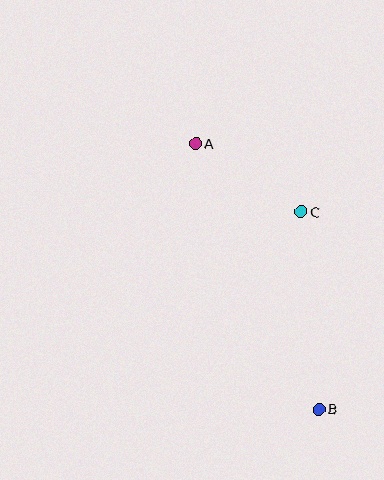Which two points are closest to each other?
Points A and C are closest to each other.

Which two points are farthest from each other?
Points A and B are farthest from each other.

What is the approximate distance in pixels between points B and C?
The distance between B and C is approximately 198 pixels.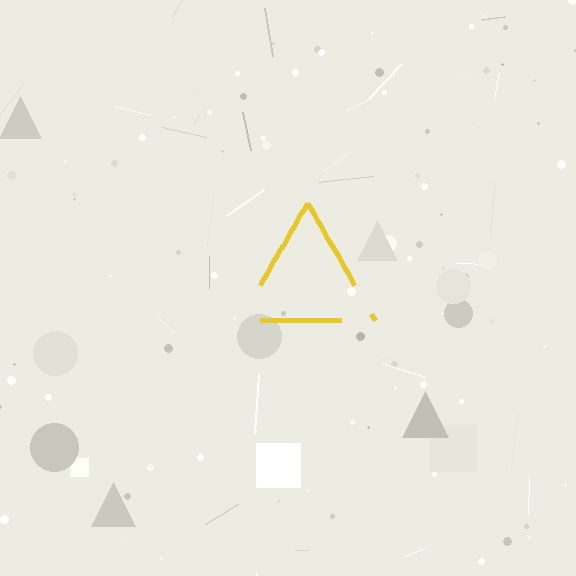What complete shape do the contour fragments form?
The contour fragments form a triangle.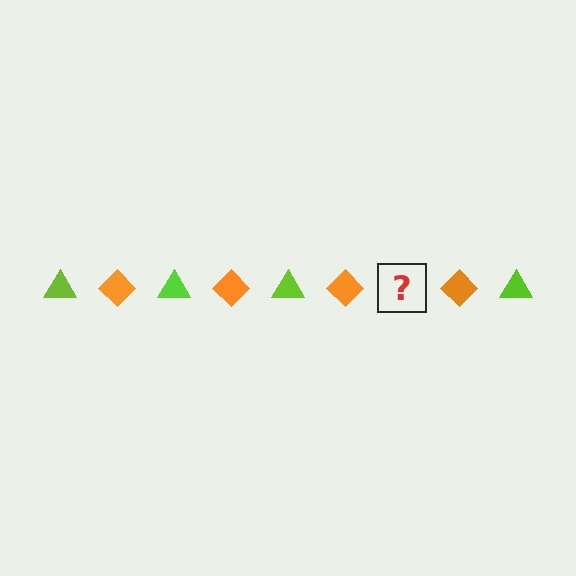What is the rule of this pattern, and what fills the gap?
The rule is that the pattern alternates between lime triangle and orange diamond. The gap should be filled with a lime triangle.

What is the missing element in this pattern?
The missing element is a lime triangle.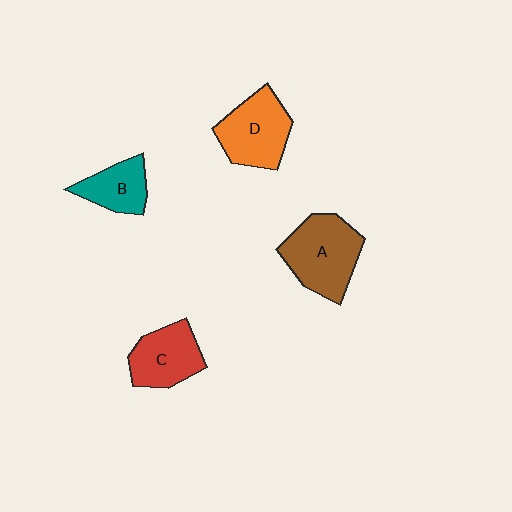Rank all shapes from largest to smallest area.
From largest to smallest: A (brown), D (orange), C (red), B (teal).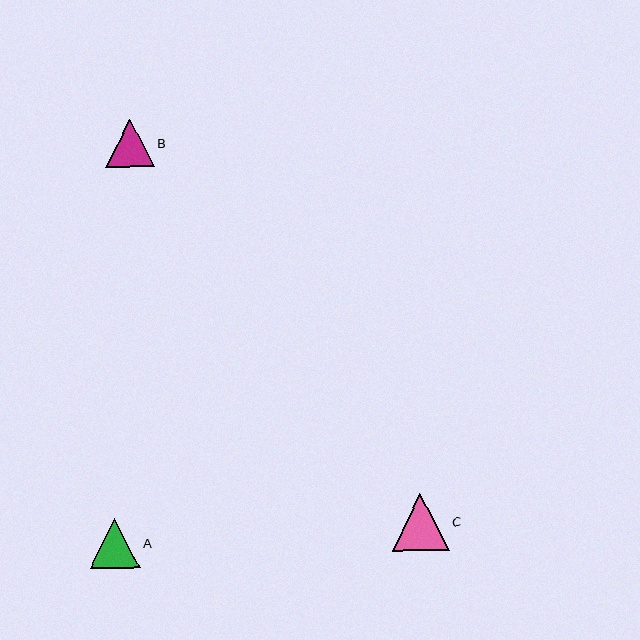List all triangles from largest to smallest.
From largest to smallest: C, A, B.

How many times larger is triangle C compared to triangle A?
Triangle C is approximately 1.1 times the size of triangle A.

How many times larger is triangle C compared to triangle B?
Triangle C is approximately 1.2 times the size of triangle B.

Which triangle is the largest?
Triangle C is the largest with a size of approximately 57 pixels.